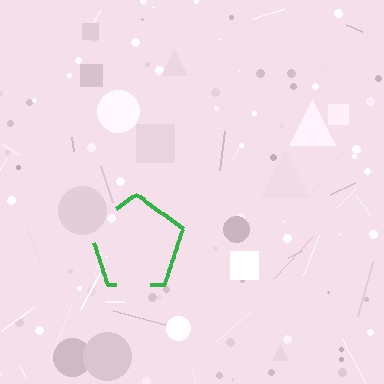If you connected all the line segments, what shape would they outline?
They would outline a pentagon.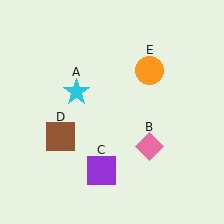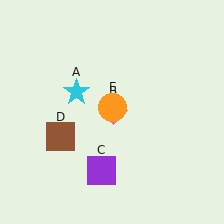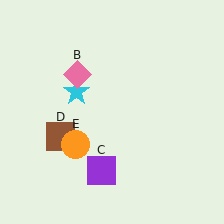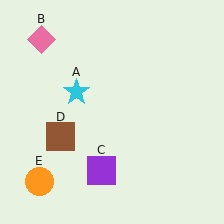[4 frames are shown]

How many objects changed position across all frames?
2 objects changed position: pink diamond (object B), orange circle (object E).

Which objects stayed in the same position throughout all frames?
Cyan star (object A) and purple square (object C) and brown square (object D) remained stationary.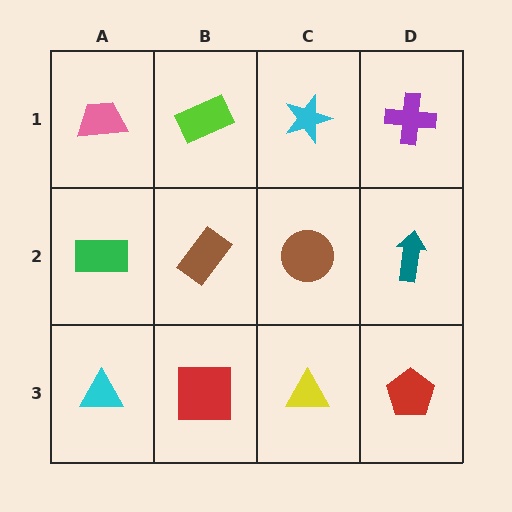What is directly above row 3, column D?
A teal arrow.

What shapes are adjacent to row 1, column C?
A brown circle (row 2, column C), a lime rectangle (row 1, column B), a purple cross (row 1, column D).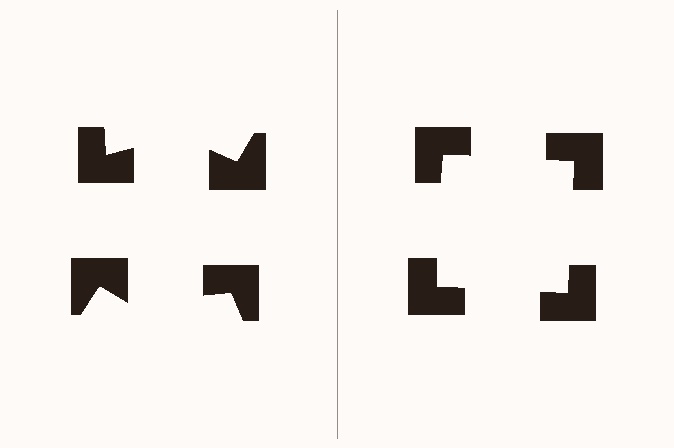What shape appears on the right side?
An illusory square.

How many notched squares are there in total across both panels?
8 — 4 on each side.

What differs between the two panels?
The notched squares are positioned identically on both sides; only the wedge orientations differ. On the right they align to a square; on the left they are misaligned.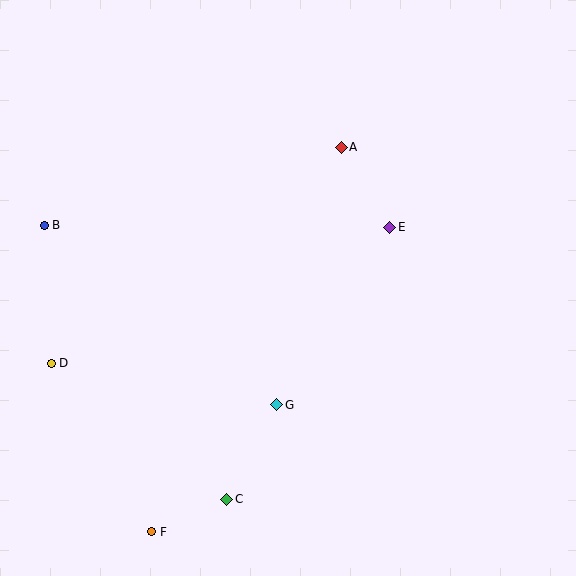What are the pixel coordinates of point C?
Point C is at (227, 499).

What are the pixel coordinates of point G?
Point G is at (277, 405).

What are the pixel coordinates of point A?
Point A is at (341, 147).